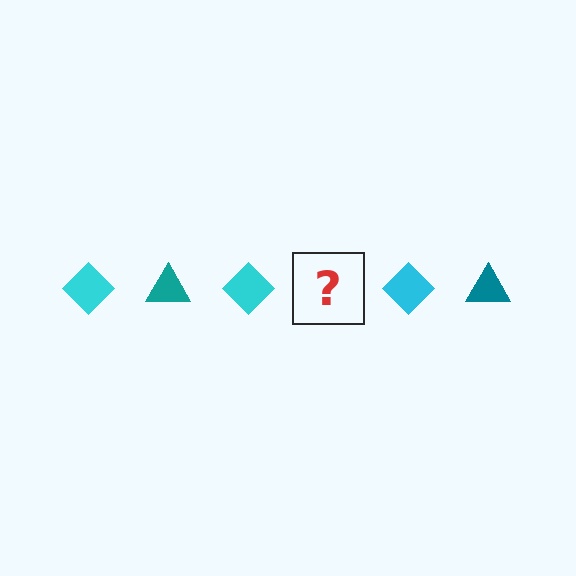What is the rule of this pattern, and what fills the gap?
The rule is that the pattern alternates between cyan diamond and teal triangle. The gap should be filled with a teal triangle.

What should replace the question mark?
The question mark should be replaced with a teal triangle.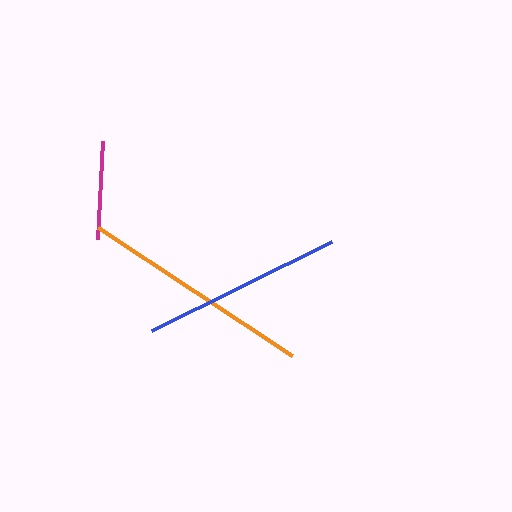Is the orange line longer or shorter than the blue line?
The orange line is longer than the blue line.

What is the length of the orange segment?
The orange segment is approximately 233 pixels long.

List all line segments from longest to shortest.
From longest to shortest: orange, blue, magenta.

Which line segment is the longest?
The orange line is the longest at approximately 233 pixels.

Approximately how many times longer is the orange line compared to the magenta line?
The orange line is approximately 2.4 times the length of the magenta line.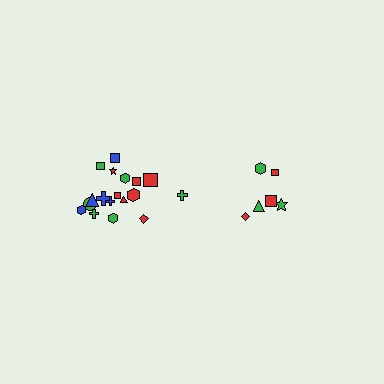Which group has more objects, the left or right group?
The left group.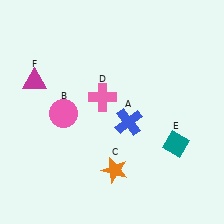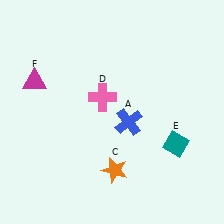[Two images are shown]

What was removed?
The pink circle (B) was removed in Image 2.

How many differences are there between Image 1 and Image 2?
There is 1 difference between the two images.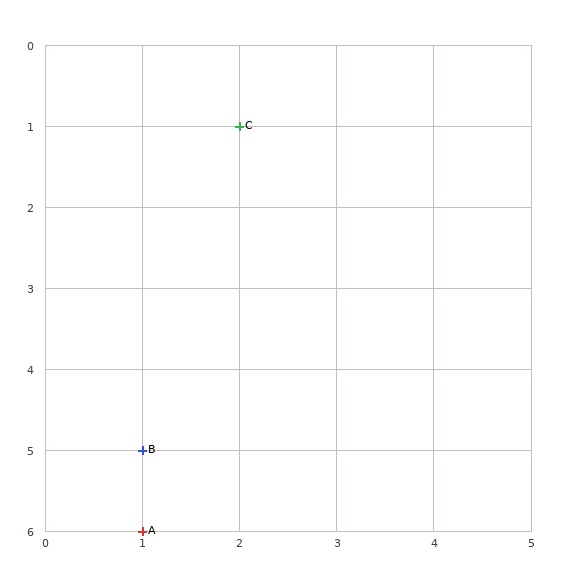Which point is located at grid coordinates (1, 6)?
Point A is at (1, 6).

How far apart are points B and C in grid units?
Points B and C are 1 column and 4 rows apart (about 4.1 grid units diagonally).